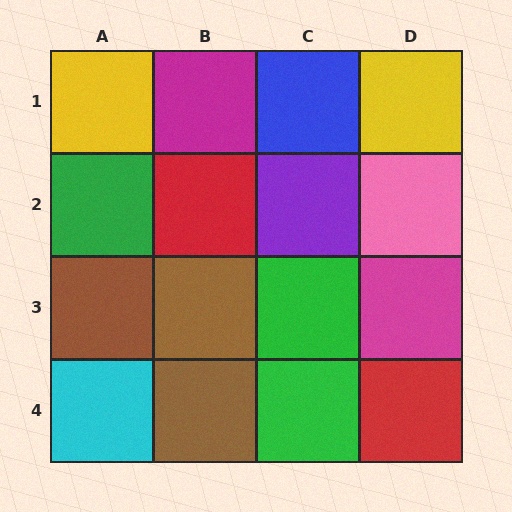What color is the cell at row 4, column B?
Brown.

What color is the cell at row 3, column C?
Green.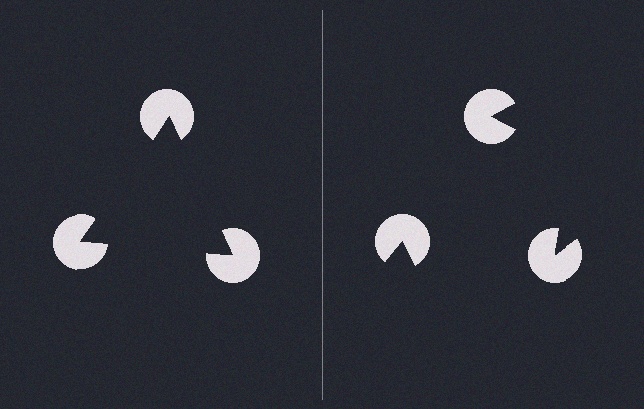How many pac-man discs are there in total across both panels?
6 — 3 on each side.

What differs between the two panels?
The pac-man discs are positioned identically on both sides; only the wedge orientations differ. On the left they align to a triangle; on the right they are misaligned.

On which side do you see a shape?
An illusory triangle appears on the left side. On the right side the wedge cuts are rotated, so no coherent shape forms.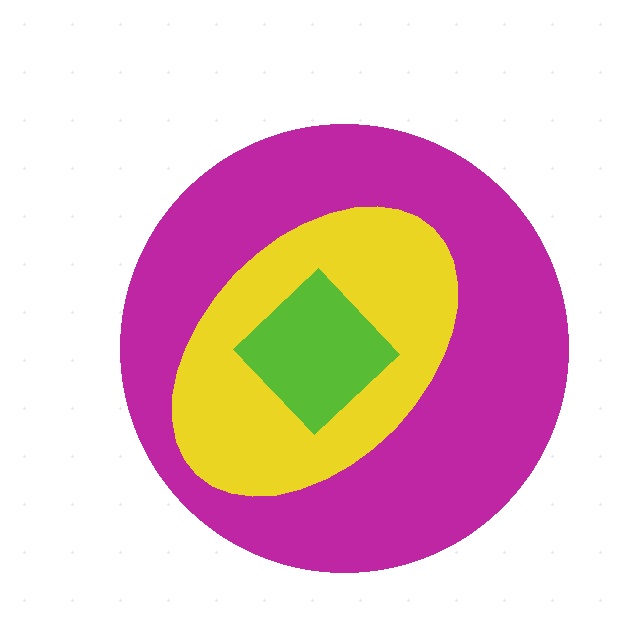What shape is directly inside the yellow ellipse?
The lime diamond.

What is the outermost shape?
The magenta circle.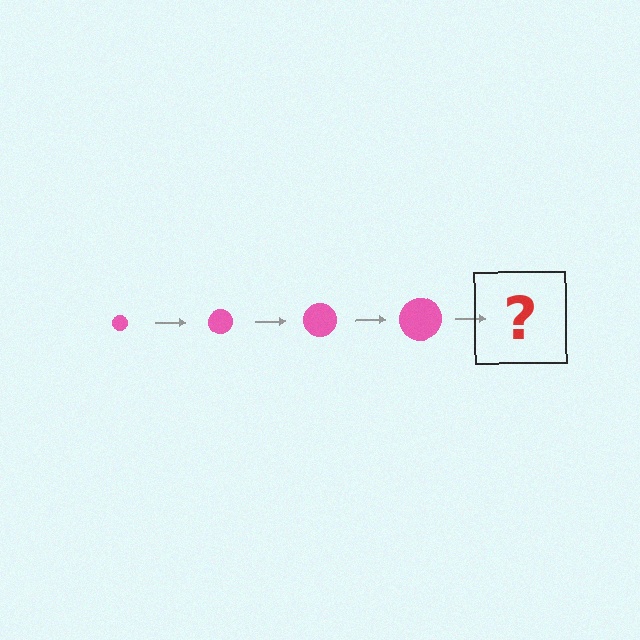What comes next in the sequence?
The next element should be a pink circle, larger than the previous one.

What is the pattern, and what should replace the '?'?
The pattern is that the circle gets progressively larger each step. The '?' should be a pink circle, larger than the previous one.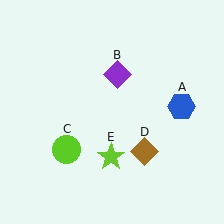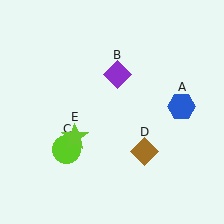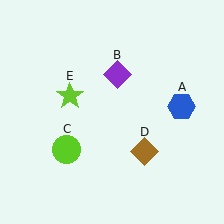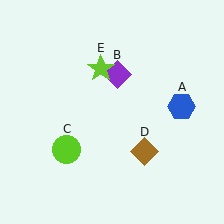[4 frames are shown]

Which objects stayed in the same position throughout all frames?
Blue hexagon (object A) and purple diamond (object B) and lime circle (object C) and brown diamond (object D) remained stationary.